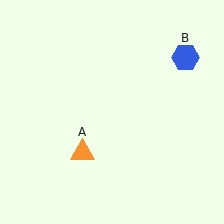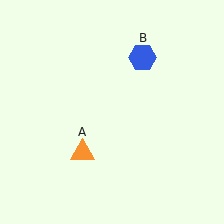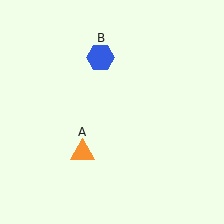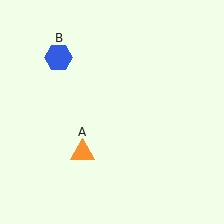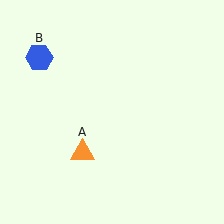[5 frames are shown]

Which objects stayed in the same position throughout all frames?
Orange triangle (object A) remained stationary.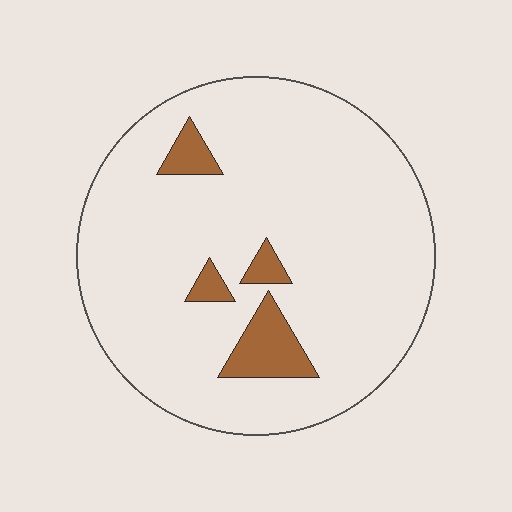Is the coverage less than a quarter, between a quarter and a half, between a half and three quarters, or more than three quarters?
Less than a quarter.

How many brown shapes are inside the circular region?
4.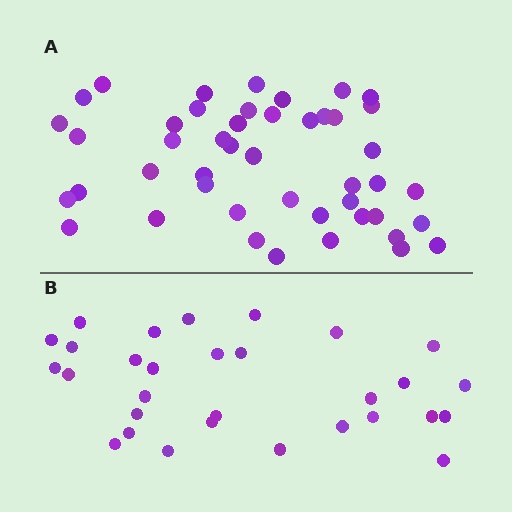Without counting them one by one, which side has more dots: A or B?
Region A (the top region) has more dots.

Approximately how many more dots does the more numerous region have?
Region A has approximately 15 more dots than region B.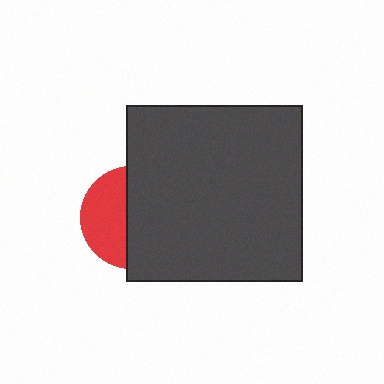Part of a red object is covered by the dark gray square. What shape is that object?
It is a circle.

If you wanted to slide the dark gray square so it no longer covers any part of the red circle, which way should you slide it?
Slide it right — that is the most direct way to separate the two shapes.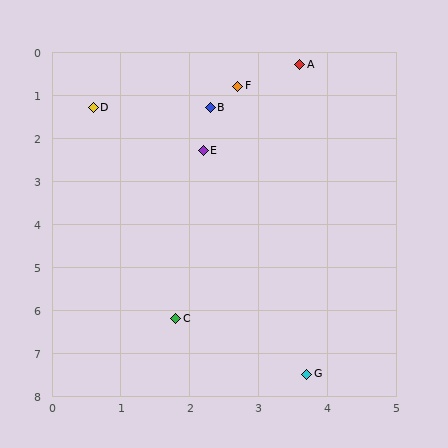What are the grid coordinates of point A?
Point A is at approximately (3.6, 0.3).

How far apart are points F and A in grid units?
Points F and A are about 1.0 grid units apart.